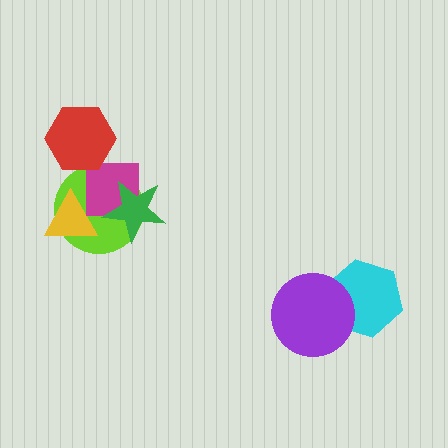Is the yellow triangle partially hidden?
Yes, it is partially covered by another shape.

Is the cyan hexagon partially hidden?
Yes, it is partially covered by another shape.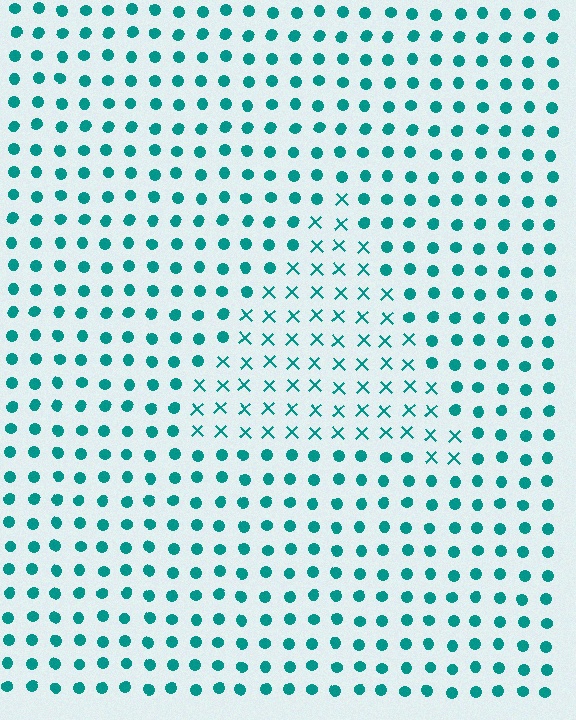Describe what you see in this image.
The image is filled with small teal elements arranged in a uniform grid. A triangle-shaped region contains X marks, while the surrounding area contains circles. The boundary is defined purely by the change in element shape.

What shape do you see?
I see a triangle.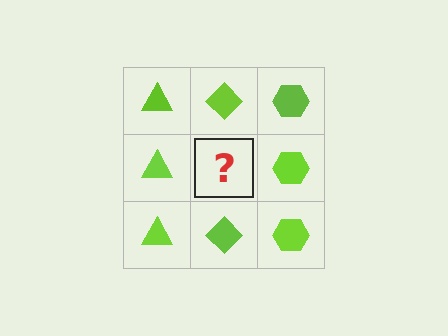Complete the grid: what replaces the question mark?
The question mark should be replaced with a lime diamond.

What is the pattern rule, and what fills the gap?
The rule is that each column has a consistent shape. The gap should be filled with a lime diamond.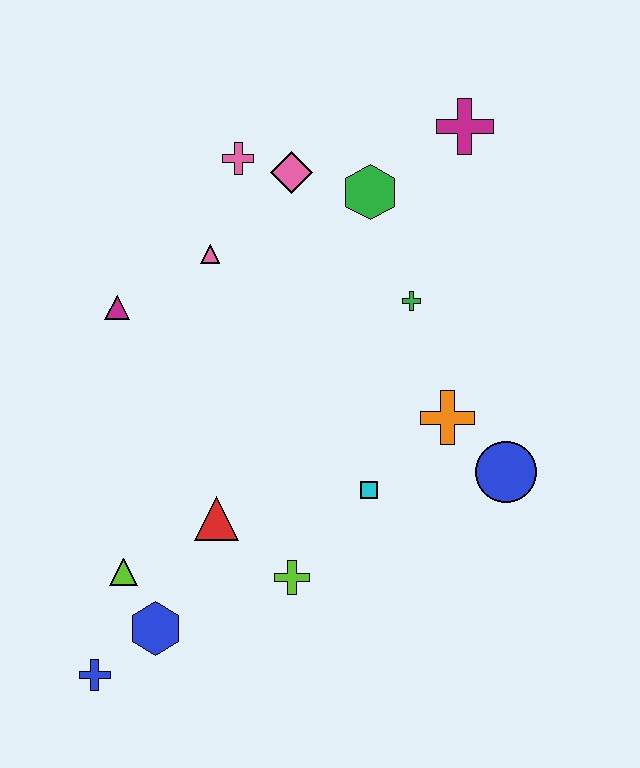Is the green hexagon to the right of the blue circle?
No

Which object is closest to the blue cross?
The blue hexagon is closest to the blue cross.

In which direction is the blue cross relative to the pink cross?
The blue cross is below the pink cross.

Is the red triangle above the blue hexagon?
Yes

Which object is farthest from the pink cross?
The blue cross is farthest from the pink cross.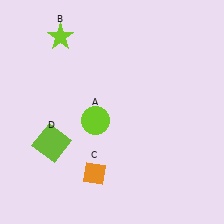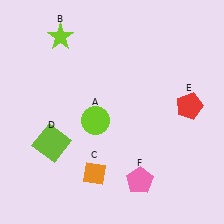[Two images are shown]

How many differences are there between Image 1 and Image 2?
There are 2 differences between the two images.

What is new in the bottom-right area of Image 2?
A pink pentagon (F) was added in the bottom-right area of Image 2.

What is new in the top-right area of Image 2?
A red pentagon (E) was added in the top-right area of Image 2.